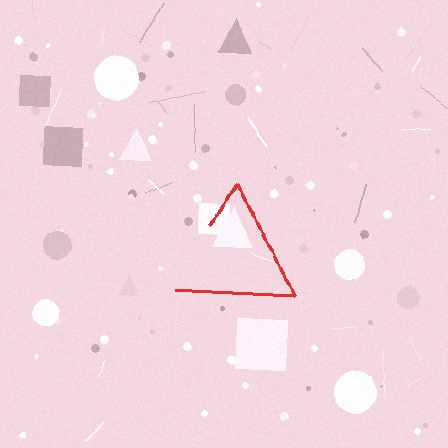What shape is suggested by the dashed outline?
The dashed outline suggests a triangle.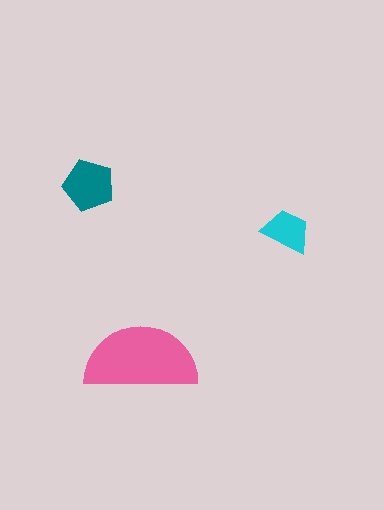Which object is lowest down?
The pink semicircle is bottommost.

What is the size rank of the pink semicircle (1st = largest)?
1st.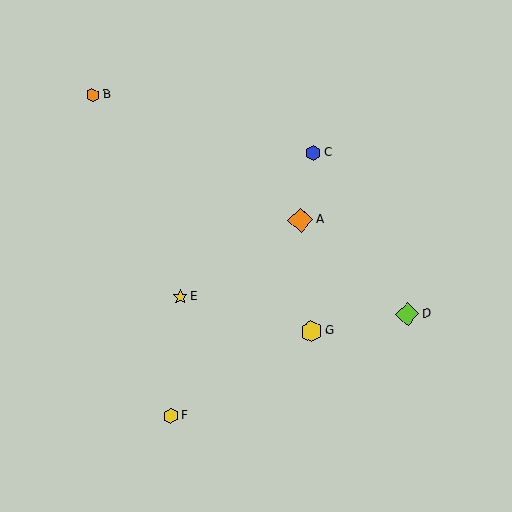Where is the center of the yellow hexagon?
The center of the yellow hexagon is at (311, 331).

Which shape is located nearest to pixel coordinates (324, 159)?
The blue hexagon (labeled C) at (313, 153) is nearest to that location.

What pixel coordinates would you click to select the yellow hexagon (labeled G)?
Click at (311, 331) to select the yellow hexagon G.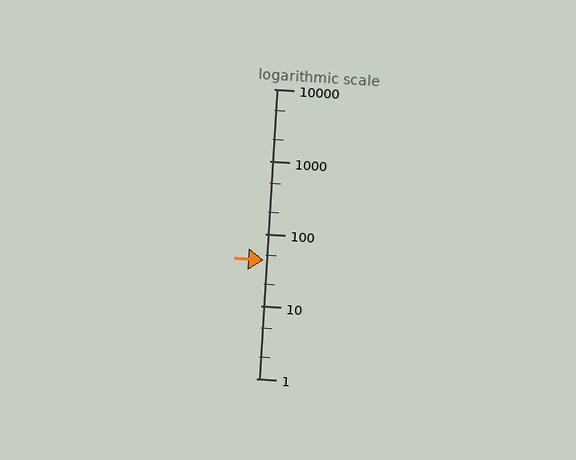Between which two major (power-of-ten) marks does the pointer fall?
The pointer is between 10 and 100.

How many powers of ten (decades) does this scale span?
The scale spans 4 decades, from 1 to 10000.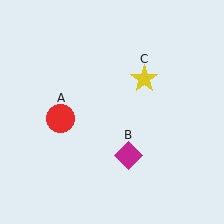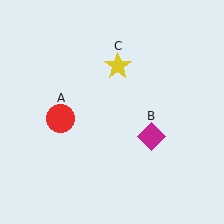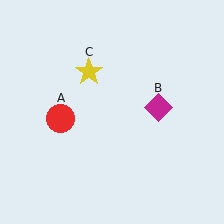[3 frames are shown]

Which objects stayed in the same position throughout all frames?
Red circle (object A) remained stationary.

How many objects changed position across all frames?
2 objects changed position: magenta diamond (object B), yellow star (object C).